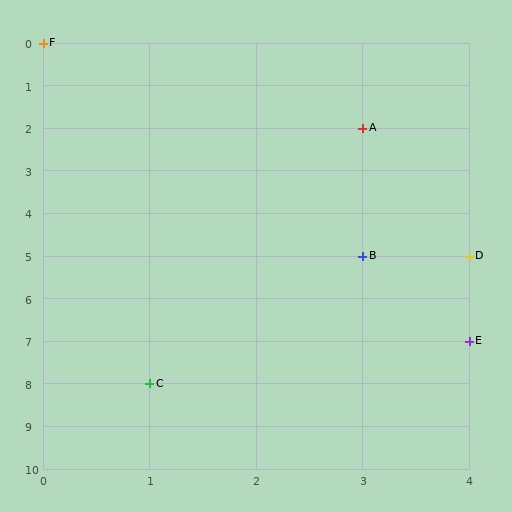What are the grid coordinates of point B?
Point B is at grid coordinates (3, 5).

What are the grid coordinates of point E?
Point E is at grid coordinates (4, 7).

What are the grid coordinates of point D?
Point D is at grid coordinates (4, 5).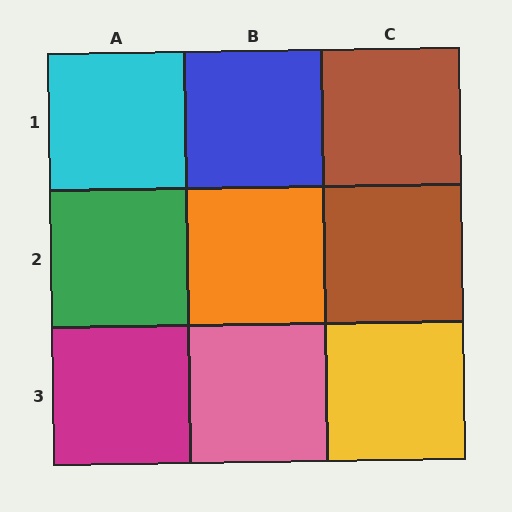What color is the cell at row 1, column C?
Brown.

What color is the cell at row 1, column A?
Cyan.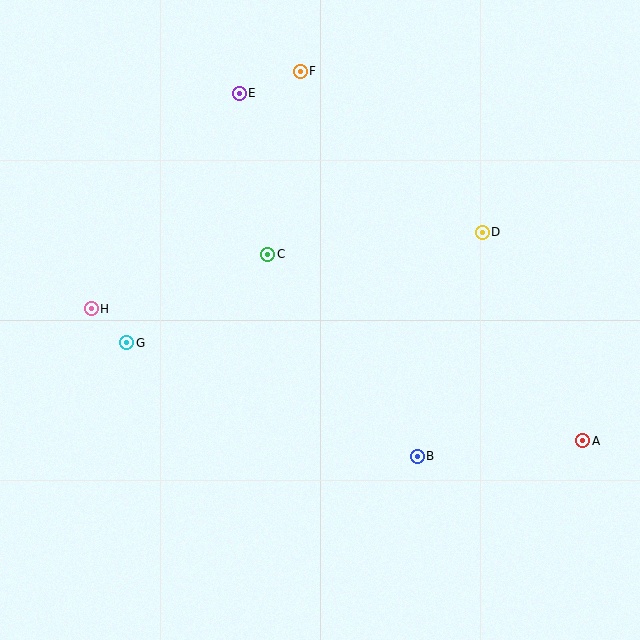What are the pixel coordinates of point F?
Point F is at (300, 71).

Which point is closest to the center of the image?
Point C at (268, 254) is closest to the center.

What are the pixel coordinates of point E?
Point E is at (239, 93).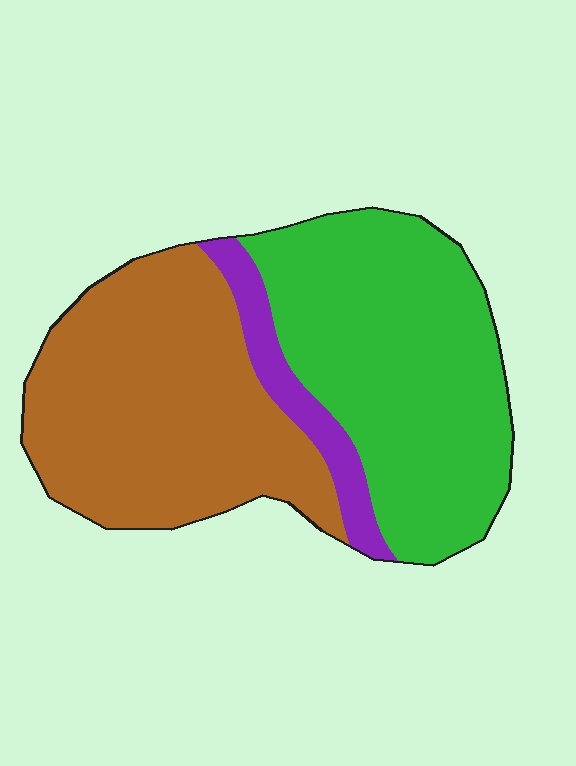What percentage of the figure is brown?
Brown takes up between a third and a half of the figure.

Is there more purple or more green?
Green.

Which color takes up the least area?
Purple, at roughly 10%.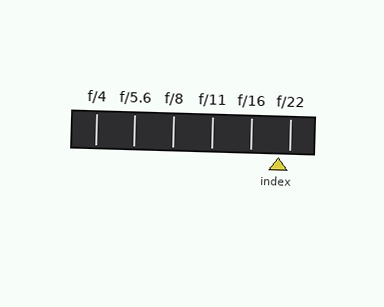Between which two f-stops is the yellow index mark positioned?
The index mark is between f/16 and f/22.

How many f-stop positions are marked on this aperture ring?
There are 6 f-stop positions marked.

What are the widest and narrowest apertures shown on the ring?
The widest aperture shown is f/4 and the narrowest is f/22.